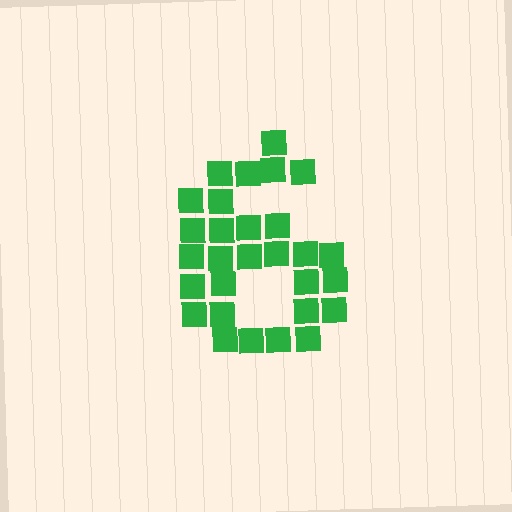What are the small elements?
The small elements are squares.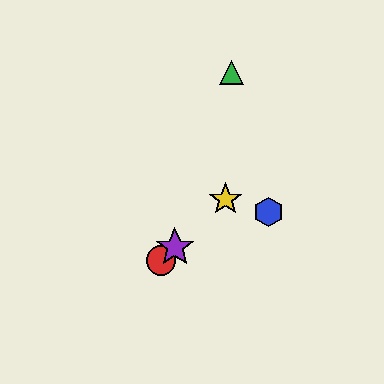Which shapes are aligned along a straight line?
The red circle, the yellow star, the purple star are aligned along a straight line.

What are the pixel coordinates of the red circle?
The red circle is at (161, 260).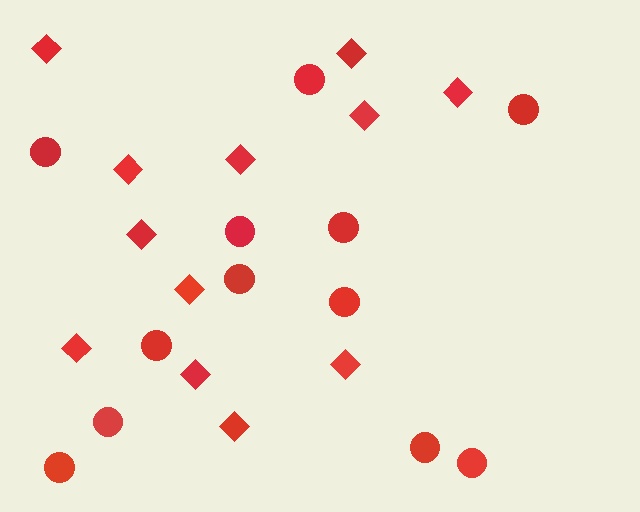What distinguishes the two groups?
There are 2 groups: one group of diamonds (12) and one group of circles (12).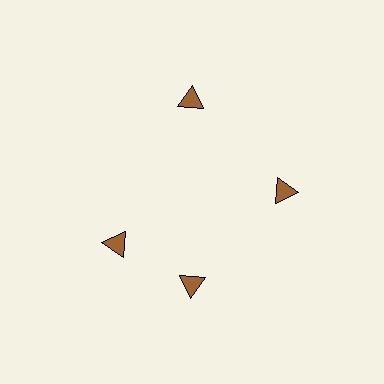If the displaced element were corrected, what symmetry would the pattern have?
It would have 4-fold rotational symmetry — the pattern would map onto itself every 90 degrees.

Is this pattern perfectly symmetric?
No. The 4 brown triangles are arranged in a ring, but one element near the 9 o'clock position is rotated out of alignment along the ring, breaking the 4-fold rotational symmetry.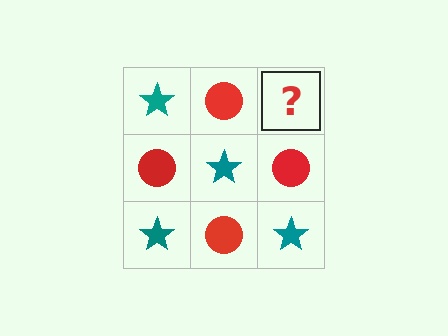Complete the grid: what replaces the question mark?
The question mark should be replaced with a teal star.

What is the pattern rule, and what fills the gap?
The rule is that it alternates teal star and red circle in a checkerboard pattern. The gap should be filled with a teal star.